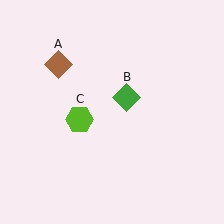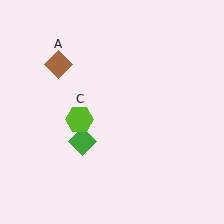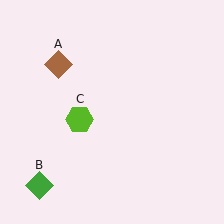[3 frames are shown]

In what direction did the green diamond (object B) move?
The green diamond (object B) moved down and to the left.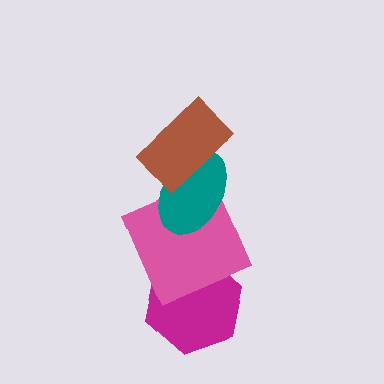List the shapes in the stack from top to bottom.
From top to bottom: the brown rectangle, the teal ellipse, the pink square, the magenta hexagon.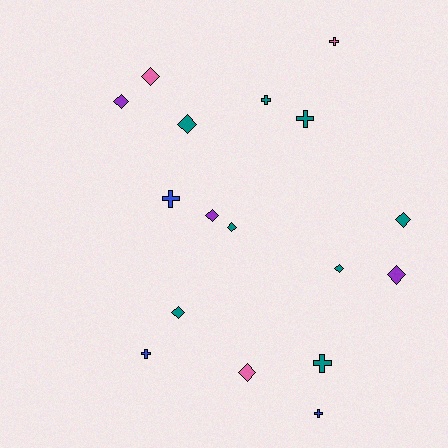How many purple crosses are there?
There are no purple crosses.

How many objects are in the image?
There are 17 objects.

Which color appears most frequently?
Teal, with 8 objects.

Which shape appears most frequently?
Diamond, with 10 objects.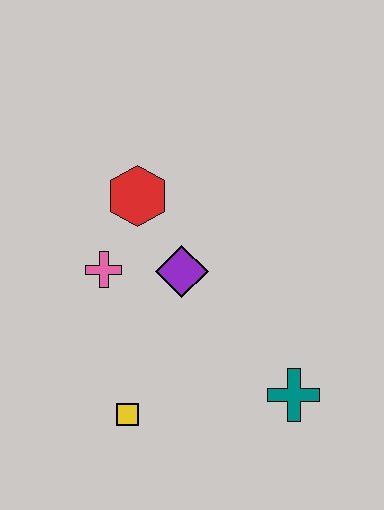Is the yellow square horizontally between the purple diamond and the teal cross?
No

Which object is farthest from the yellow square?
The red hexagon is farthest from the yellow square.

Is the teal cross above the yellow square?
Yes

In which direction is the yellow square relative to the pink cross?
The yellow square is below the pink cross.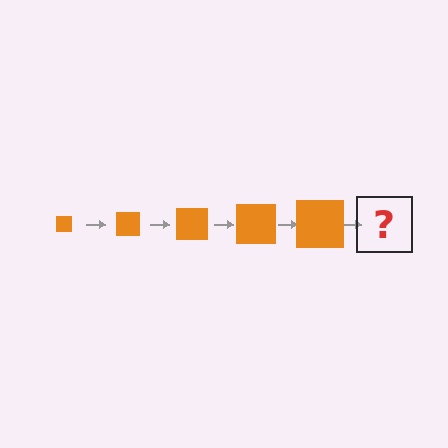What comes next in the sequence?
The next element should be an orange square, larger than the previous one.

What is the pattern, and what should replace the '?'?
The pattern is that the square gets progressively larger each step. The '?' should be an orange square, larger than the previous one.